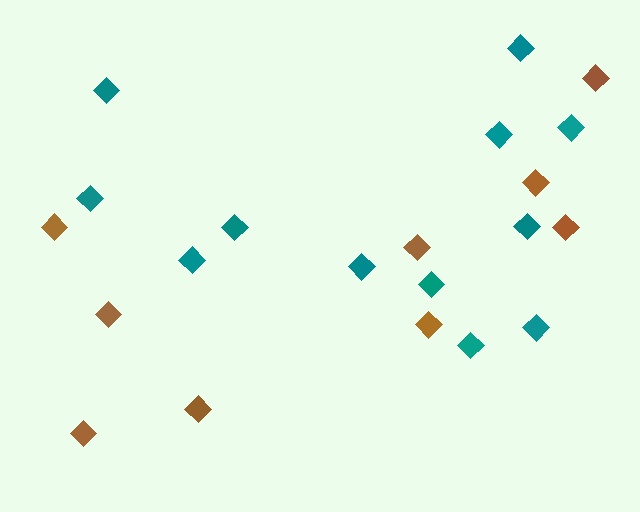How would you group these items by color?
There are 2 groups: one group of brown diamonds (9) and one group of teal diamonds (12).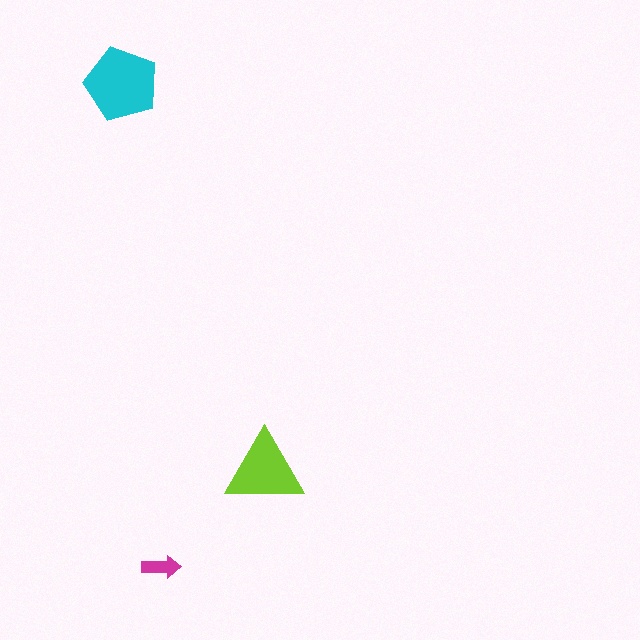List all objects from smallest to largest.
The magenta arrow, the lime triangle, the cyan pentagon.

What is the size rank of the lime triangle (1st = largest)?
2nd.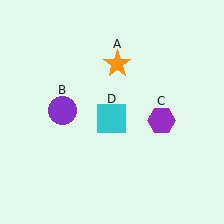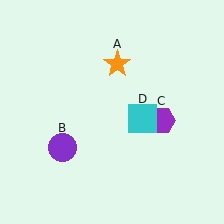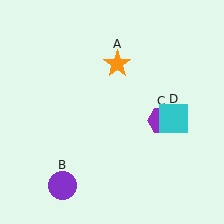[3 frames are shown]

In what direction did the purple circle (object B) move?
The purple circle (object B) moved down.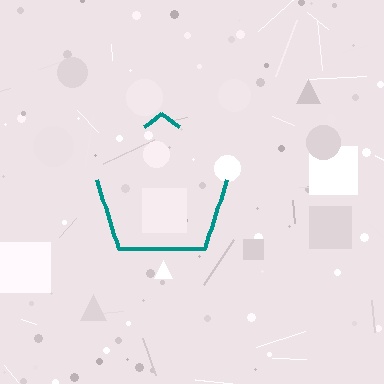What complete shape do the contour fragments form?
The contour fragments form a pentagon.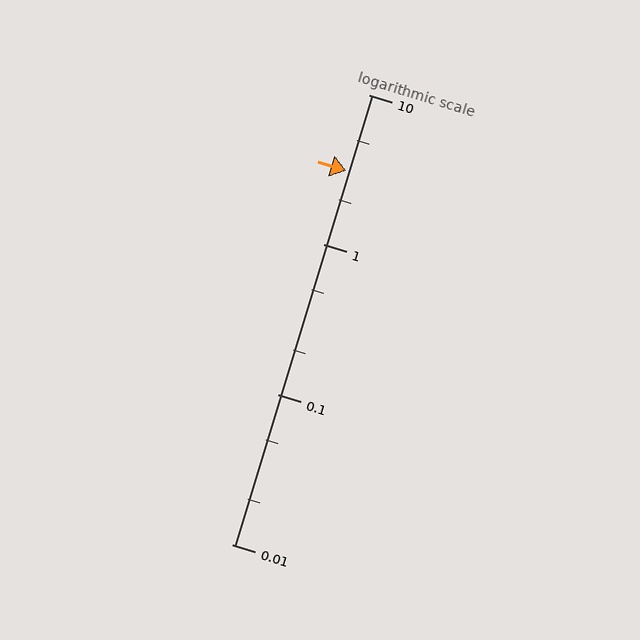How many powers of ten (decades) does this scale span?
The scale spans 3 decades, from 0.01 to 10.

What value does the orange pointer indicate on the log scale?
The pointer indicates approximately 3.1.